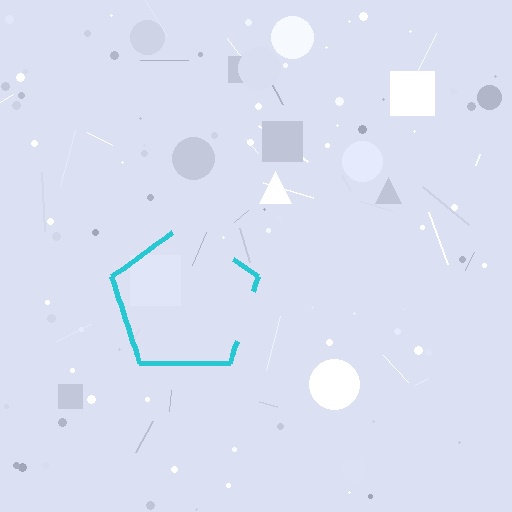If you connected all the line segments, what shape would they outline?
They would outline a pentagon.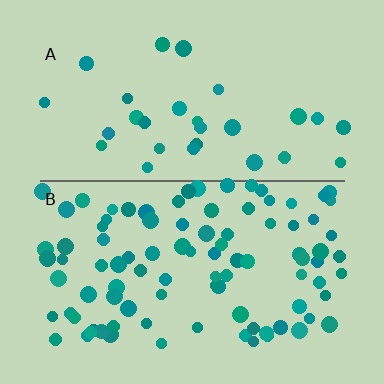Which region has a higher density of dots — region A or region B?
B (the bottom).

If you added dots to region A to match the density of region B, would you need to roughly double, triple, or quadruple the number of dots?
Approximately triple.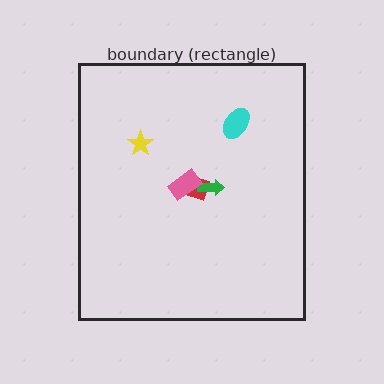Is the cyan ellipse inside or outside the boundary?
Inside.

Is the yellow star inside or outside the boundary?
Inside.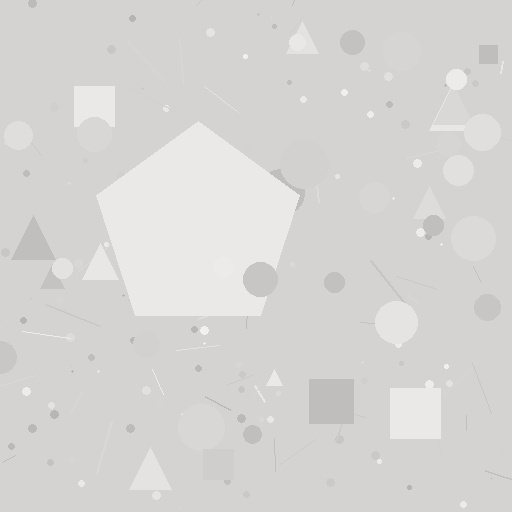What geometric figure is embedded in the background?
A pentagon is embedded in the background.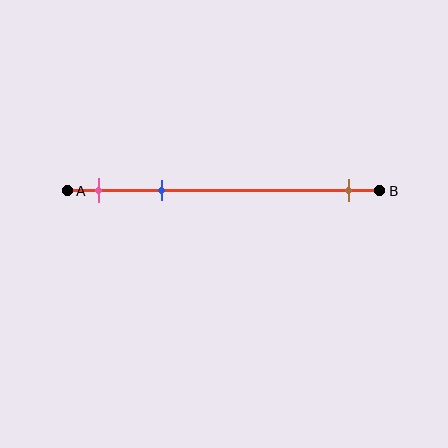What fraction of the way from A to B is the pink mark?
The pink mark is approximately 10% (0.1) of the way from A to B.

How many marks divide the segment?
There are 3 marks dividing the segment.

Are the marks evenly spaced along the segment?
No, the marks are not evenly spaced.